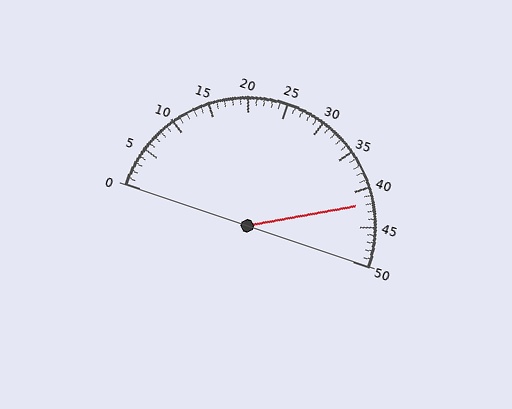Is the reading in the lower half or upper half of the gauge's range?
The reading is in the upper half of the range (0 to 50).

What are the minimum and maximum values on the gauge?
The gauge ranges from 0 to 50.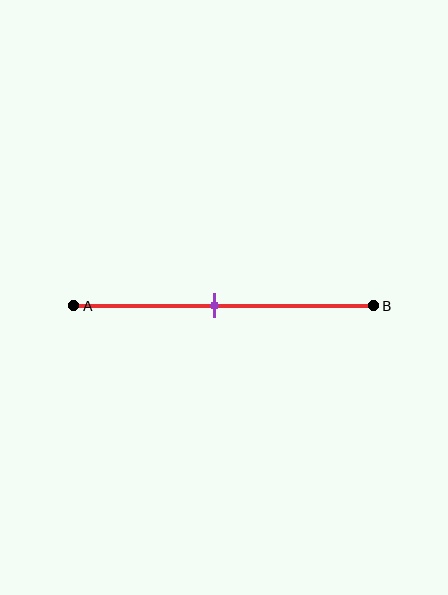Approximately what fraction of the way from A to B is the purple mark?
The purple mark is approximately 45% of the way from A to B.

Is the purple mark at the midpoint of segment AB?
Yes, the mark is approximately at the midpoint.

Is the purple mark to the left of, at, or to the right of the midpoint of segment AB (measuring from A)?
The purple mark is approximately at the midpoint of segment AB.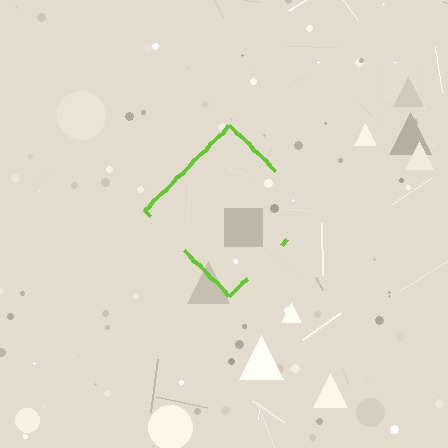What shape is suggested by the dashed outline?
The dashed outline suggests a diamond.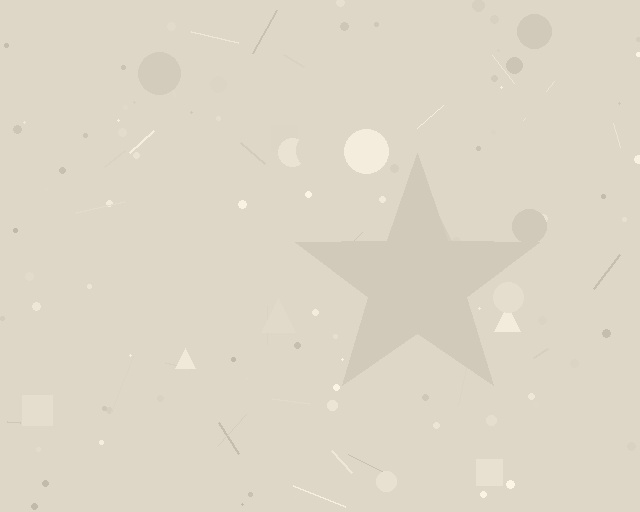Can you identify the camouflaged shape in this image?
The camouflaged shape is a star.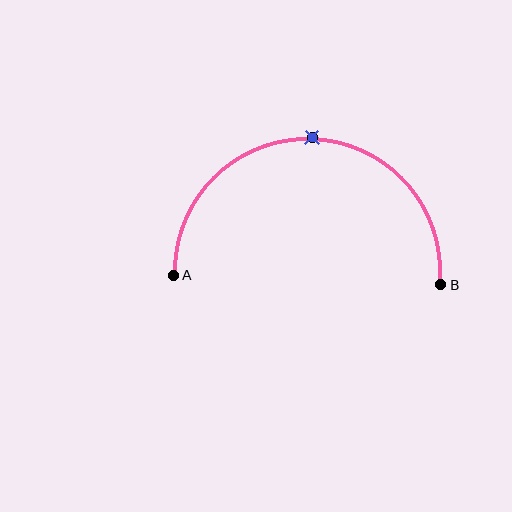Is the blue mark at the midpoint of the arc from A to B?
Yes. The blue mark lies on the arc at equal arc-length from both A and B — it is the arc midpoint.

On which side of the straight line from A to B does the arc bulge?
The arc bulges above the straight line connecting A and B.